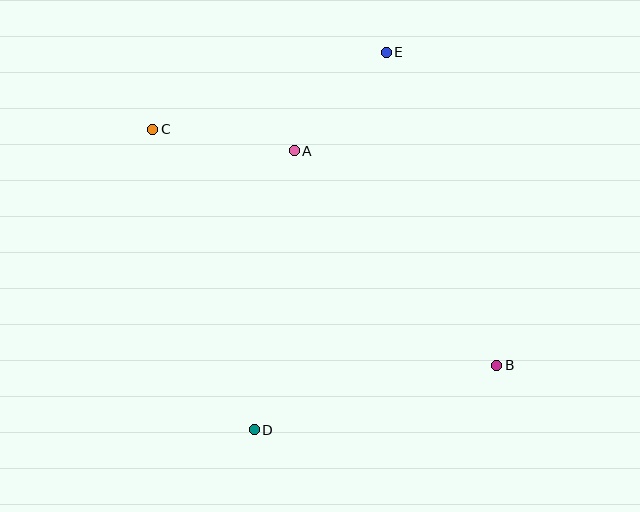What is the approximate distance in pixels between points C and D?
The distance between C and D is approximately 317 pixels.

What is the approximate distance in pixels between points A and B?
The distance between A and B is approximately 295 pixels.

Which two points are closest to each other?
Points A and E are closest to each other.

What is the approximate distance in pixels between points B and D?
The distance between B and D is approximately 251 pixels.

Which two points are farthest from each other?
Points B and C are farthest from each other.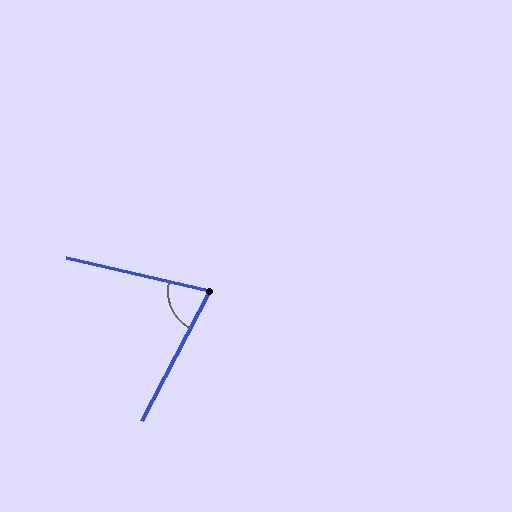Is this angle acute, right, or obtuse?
It is acute.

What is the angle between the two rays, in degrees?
Approximately 76 degrees.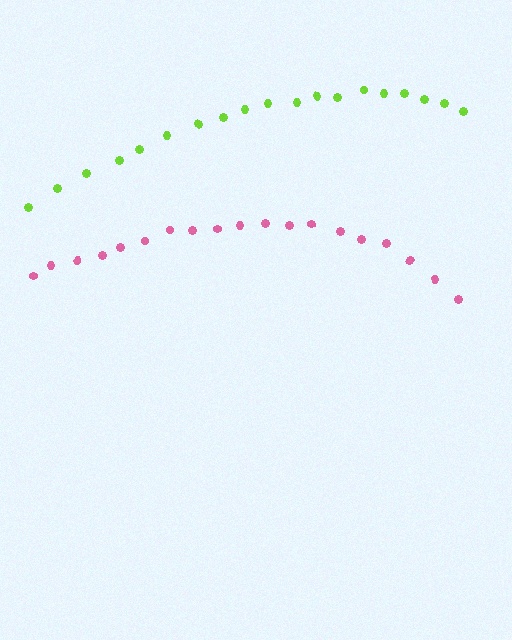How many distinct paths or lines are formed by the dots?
There are 2 distinct paths.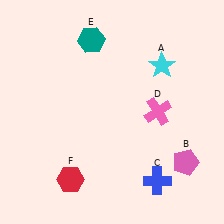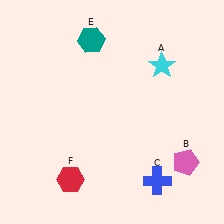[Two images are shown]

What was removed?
The pink cross (D) was removed in Image 2.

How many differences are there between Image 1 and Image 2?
There is 1 difference between the two images.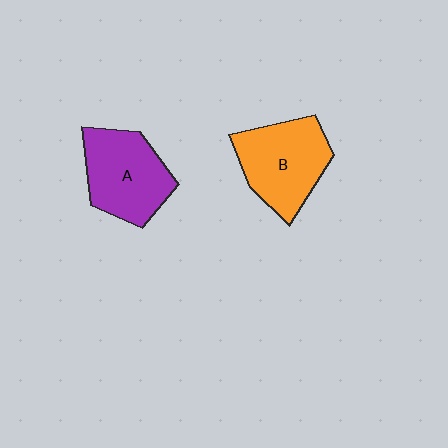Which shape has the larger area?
Shape B (orange).